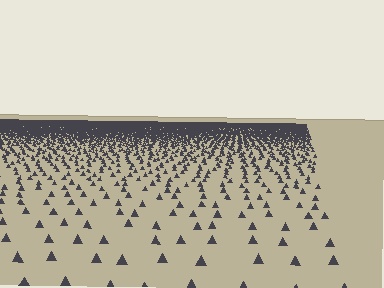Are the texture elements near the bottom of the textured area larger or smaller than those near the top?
Larger. Near the bottom, elements are closer to the viewer and appear at a bigger on-screen size.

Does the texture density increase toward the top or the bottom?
Density increases toward the top.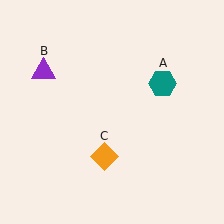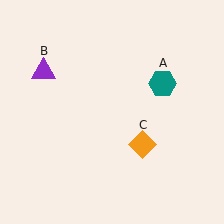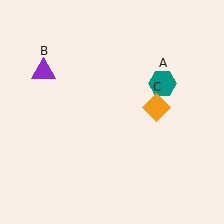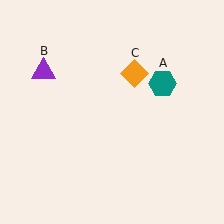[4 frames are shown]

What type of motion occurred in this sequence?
The orange diamond (object C) rotated counterclockwise around the center of the scene.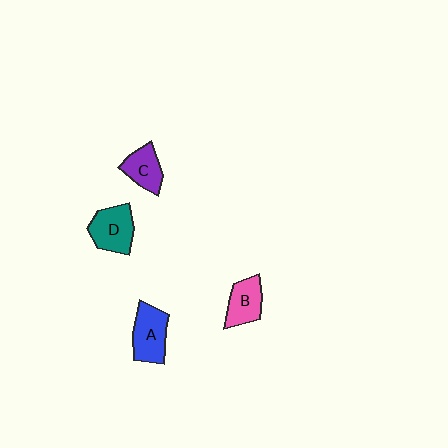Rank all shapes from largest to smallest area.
From largest to smallest: A (blue), D (teal), B (pink), C (purple).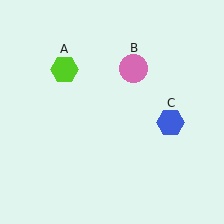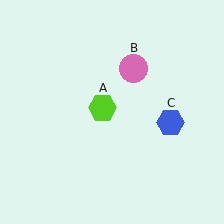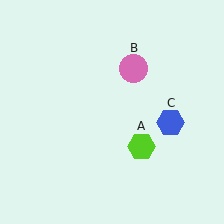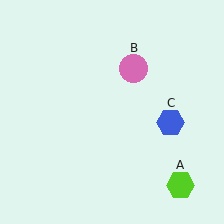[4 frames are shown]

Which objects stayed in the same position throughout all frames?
Pink circle (object B) and blue hexagon (object C) remained stationary.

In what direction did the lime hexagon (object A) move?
The lime hexagon (object A) moved down and to the right.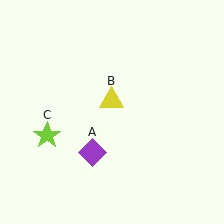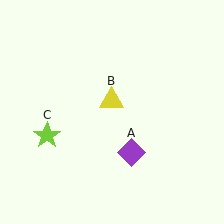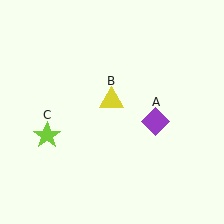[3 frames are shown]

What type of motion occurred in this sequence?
The purple diamond (object A) rotated counterclockwise around the center of the scene.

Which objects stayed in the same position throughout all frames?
Yellow triangle (object B) and lime star (object C) remained stationary.